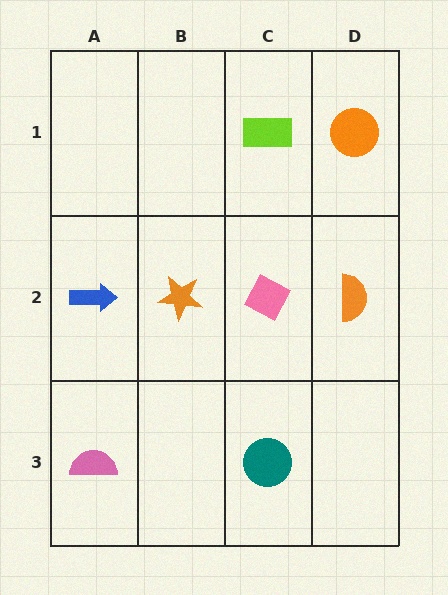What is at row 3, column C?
A teal circle.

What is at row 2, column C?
A pink diamond.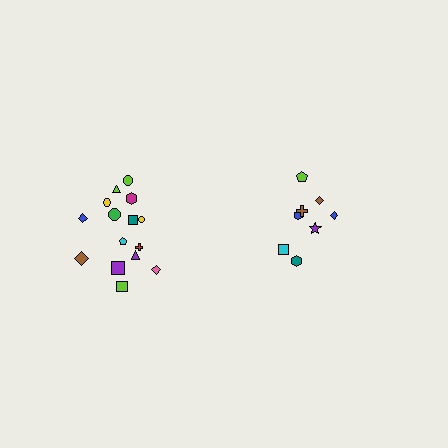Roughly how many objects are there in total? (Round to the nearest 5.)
Roughly 25 objects in total.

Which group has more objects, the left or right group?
The left group.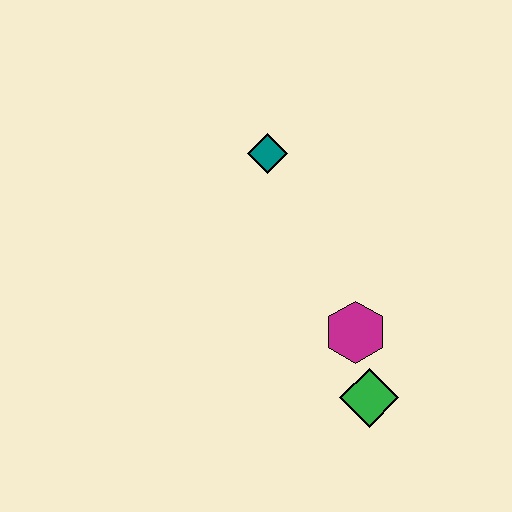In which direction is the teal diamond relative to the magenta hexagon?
The teal diamond is above the magenta hexagon.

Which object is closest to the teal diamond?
The magenta hexagon is closest to the teal diamond.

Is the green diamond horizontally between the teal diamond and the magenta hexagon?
No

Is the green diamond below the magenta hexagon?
Yes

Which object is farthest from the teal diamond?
The green diamond is farthest from the teal diamond.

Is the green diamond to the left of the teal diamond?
No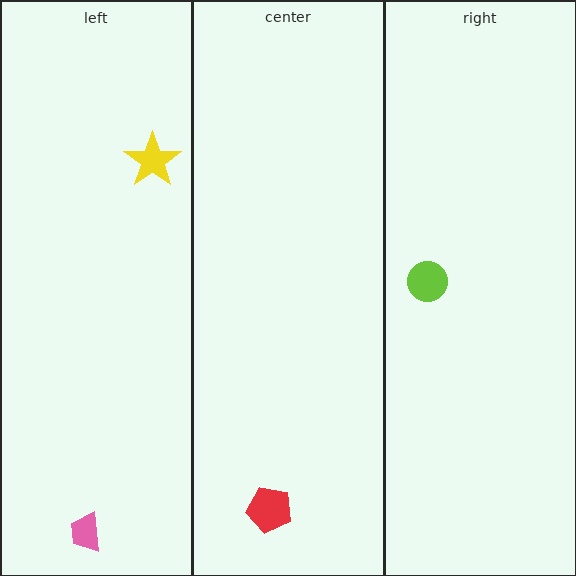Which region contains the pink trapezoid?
The left region.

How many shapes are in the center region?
1.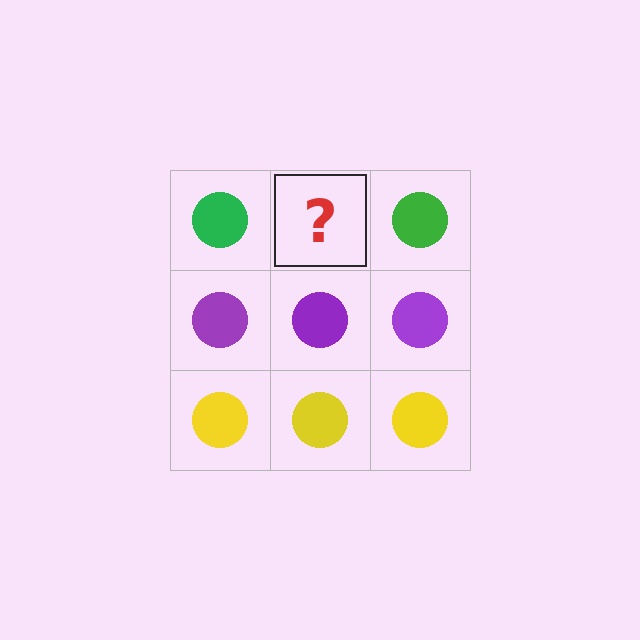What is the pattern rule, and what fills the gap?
The rule is that each row has a consistent color. The gap should be filled with a green circle.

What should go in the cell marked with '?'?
The missing cell should contain a green circle.